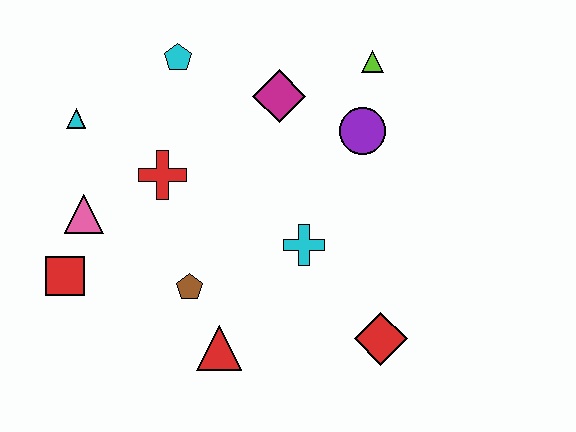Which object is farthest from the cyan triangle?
The red diamond is farthest from the cyan triangle.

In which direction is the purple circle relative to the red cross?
The purple circle is to the right of the red cross.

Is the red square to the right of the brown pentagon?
No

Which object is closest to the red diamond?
The cyan cross is closest to the red diamond.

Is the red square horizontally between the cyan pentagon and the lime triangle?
No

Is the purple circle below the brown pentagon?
No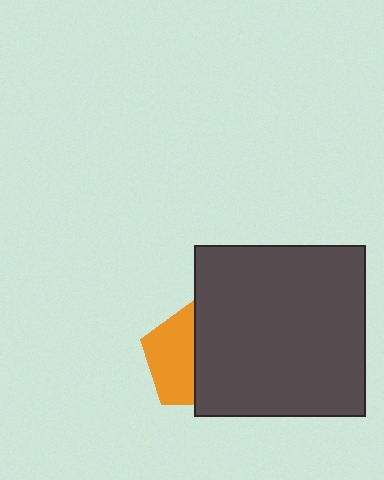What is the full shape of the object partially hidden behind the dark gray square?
The partially hidden object is an orange pentagon.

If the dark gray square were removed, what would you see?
You would see the complete orange pentagon.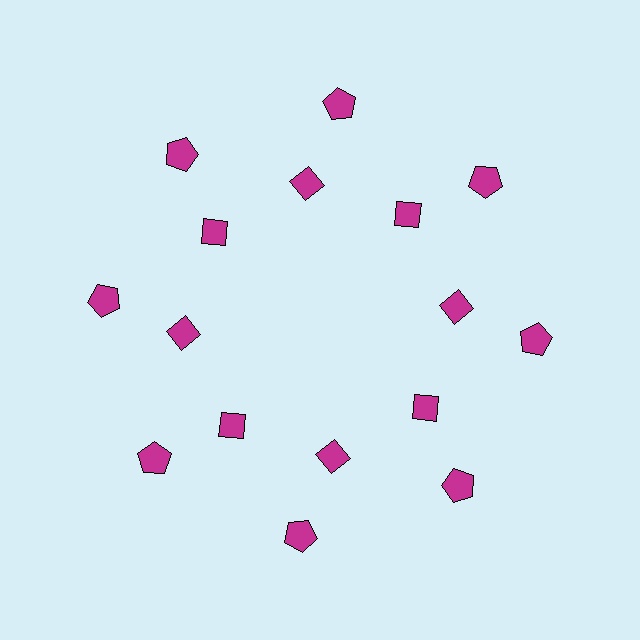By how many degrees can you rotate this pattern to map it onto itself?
The pattern maps onto itself every 45 degrees of rotation.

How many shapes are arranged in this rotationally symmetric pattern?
There are 16 shapes, arranged in 8 groups of 2.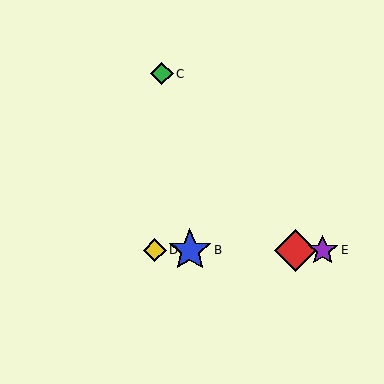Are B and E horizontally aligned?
Yes, both are at y≈250.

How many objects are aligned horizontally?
4 objects (A, B, D, E) are aligned horizontally.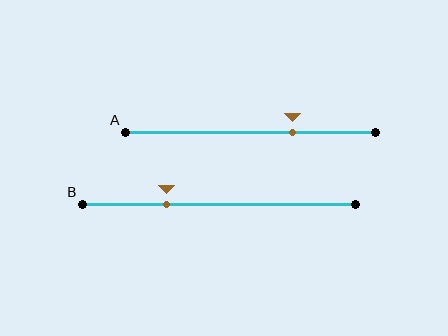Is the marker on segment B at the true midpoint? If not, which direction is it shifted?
No, the marker on segment B is shifted to the left by about 19% of the segment length.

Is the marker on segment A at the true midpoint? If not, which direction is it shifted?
No, the marker on segment A is shifted to the right by about 17% of the segment length.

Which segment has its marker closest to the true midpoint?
Segment A has its marker closest to the true midpoint.